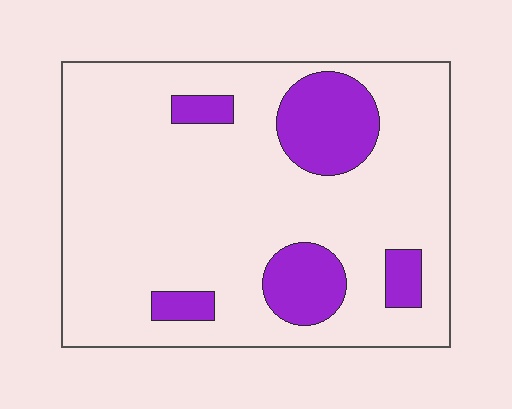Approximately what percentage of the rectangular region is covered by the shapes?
Approximately 20%.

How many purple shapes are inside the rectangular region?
5.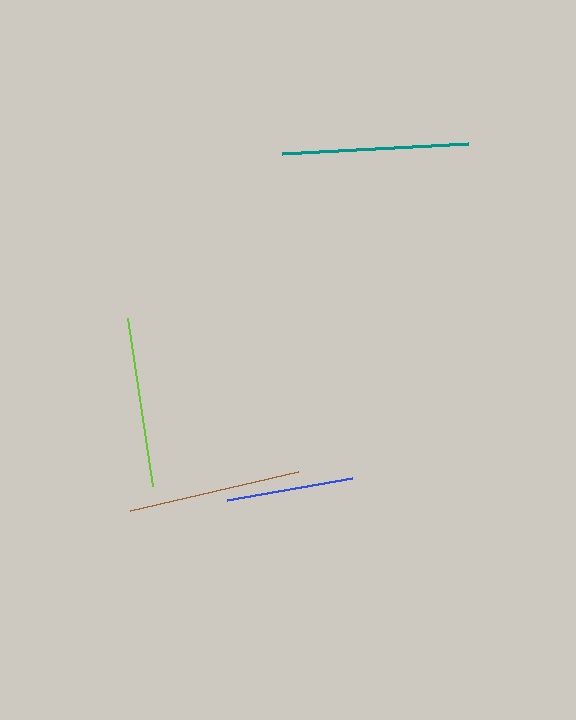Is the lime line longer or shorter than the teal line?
The teal line is longer than the lime line.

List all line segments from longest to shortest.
From longest to shortest: teal, brown, lime, blue.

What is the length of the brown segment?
The brown segment is approximately 173 pixels long.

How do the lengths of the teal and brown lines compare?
The teal and brown lines are approximately the same length.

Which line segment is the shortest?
The blue line is the shortest at approximately 127 pixels.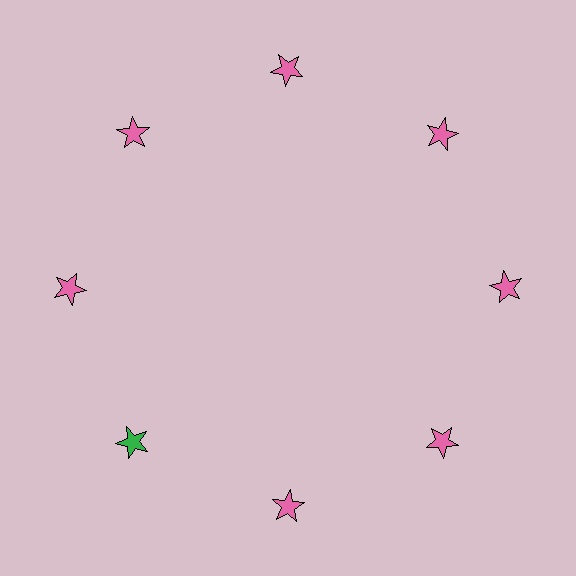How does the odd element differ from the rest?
It has a different color: green instead of pink.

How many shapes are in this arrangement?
There are 8 shapes arranged in a ring pattern.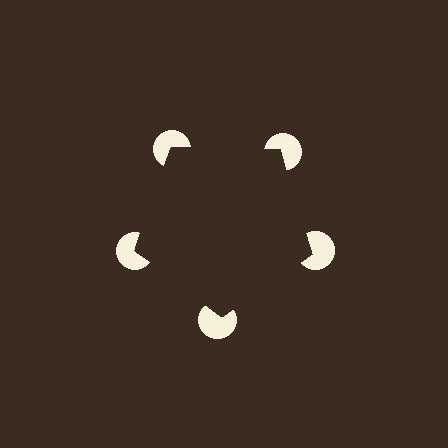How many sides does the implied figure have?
5 sides.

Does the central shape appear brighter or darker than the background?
It typically appears slightly darker than the background, even though no actual brightness change is drawn.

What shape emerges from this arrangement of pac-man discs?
An illusory pentagon — its edges are inferred from the aligned wedge cuts in the pac-man discs, not physically drawn.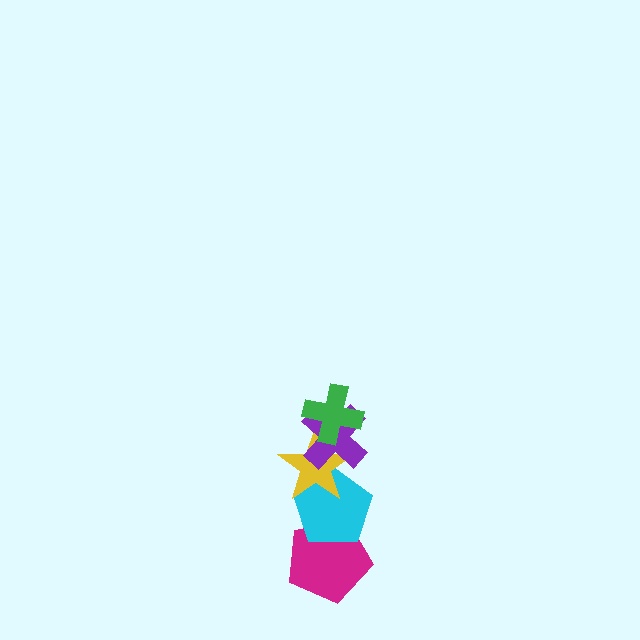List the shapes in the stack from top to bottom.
From top to bottom: the green cross, the purple cross, the yellow star, the cyan pentagon, the magenta pentagon.